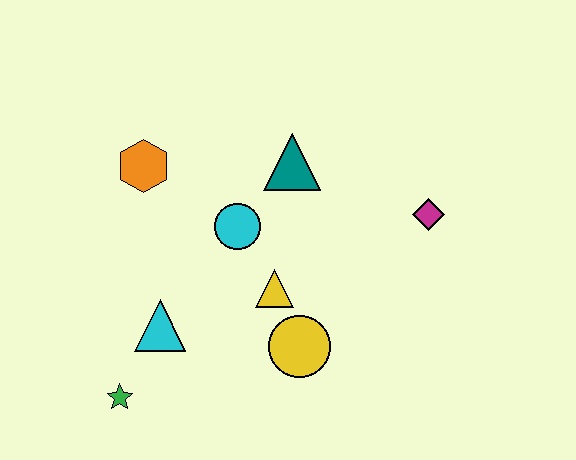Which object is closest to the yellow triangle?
The yellow circle is closest to the yellow triangle.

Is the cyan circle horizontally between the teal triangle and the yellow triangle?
No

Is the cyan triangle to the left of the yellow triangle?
Yes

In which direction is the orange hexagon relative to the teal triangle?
The orange hexagon is to the left of the teal triangle.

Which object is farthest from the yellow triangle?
The green star is farthest from the yellow triangle.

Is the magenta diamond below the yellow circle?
No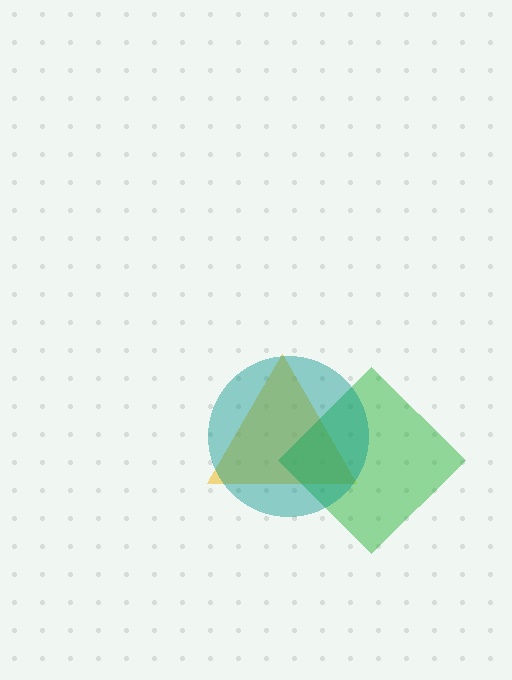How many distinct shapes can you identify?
There are 3 distinct shapes: a yellow triangle, a green diamond, a teal circle.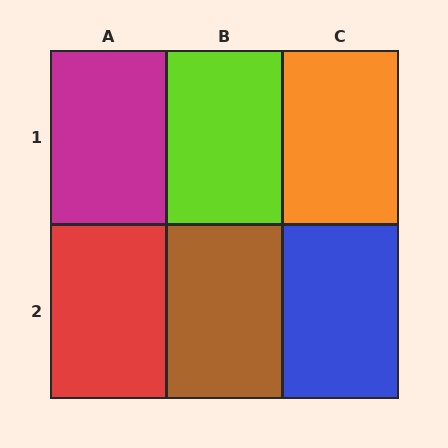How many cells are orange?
1 cell is orange.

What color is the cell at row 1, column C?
Orange.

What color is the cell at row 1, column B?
Lime.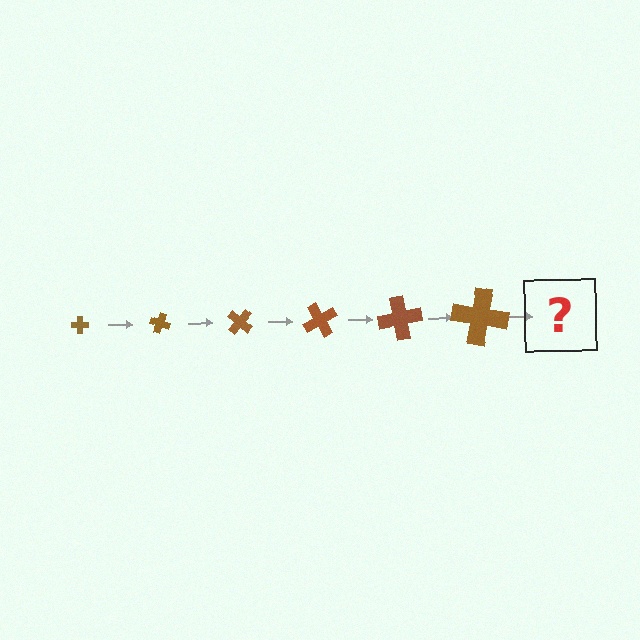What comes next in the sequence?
The next element should be a cross, larger than the previous one and rotated 120 degrees from the start.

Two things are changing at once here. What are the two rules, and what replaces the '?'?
The two rules are that the cross grows larger each step and it rotates 20 degrees each step. The '?' should be a cross, larger than the previous one and rotated 120 degrees from the start.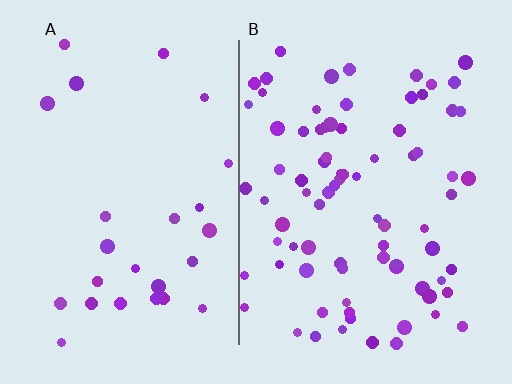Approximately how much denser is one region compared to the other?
Approximately 3.0× — region B over region A.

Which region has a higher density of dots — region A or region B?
B (the right).